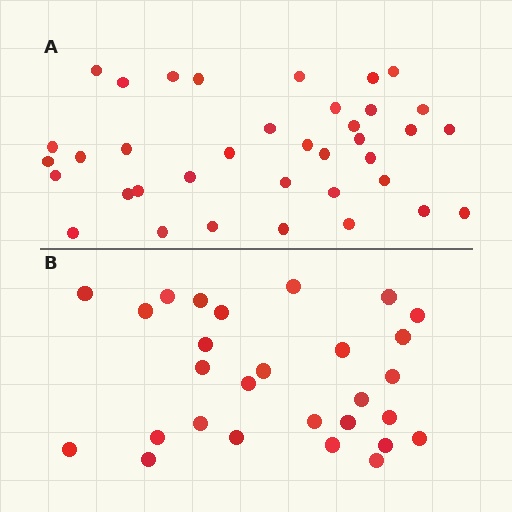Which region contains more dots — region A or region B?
Region A (the top region) has more dots.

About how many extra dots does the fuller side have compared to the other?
Region A has roughly 8 or so more dots than region B.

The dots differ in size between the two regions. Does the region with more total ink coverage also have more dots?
No. Region B has more total ink coverage because its dots are larger, but region A actually contains more individual dots. Total area can be misleading — the number of items is what matters here.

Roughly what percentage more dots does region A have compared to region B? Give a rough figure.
About 30% more.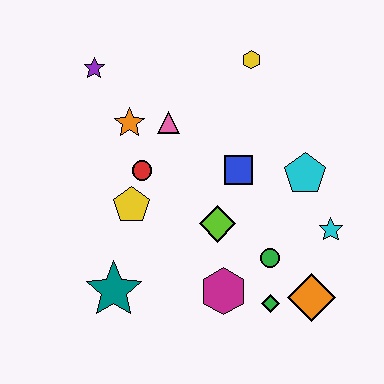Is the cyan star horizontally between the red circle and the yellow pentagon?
No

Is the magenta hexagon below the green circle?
Yes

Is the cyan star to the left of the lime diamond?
No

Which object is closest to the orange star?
The pink triangle is closest to the orange star.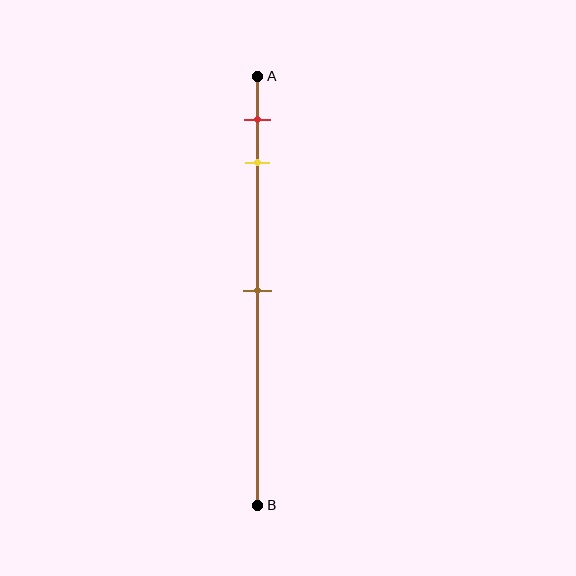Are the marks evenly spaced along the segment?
No, the marks are not evenly spaced.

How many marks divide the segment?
There are 3 marks dividing the segment.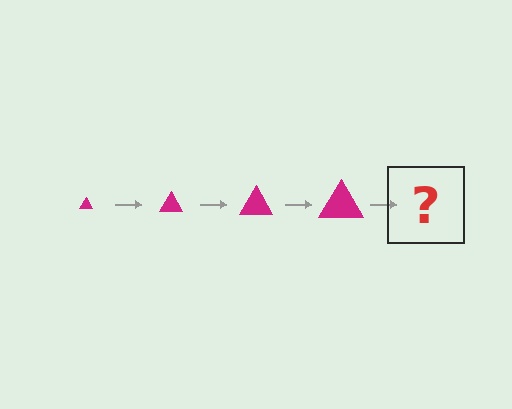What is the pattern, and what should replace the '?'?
The pattern is that the triangle gets progressively larger each step. The '?' should be a magenta triangle, larger than the previous one.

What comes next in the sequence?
The next element should be a magenta triangle, larger than the previous one.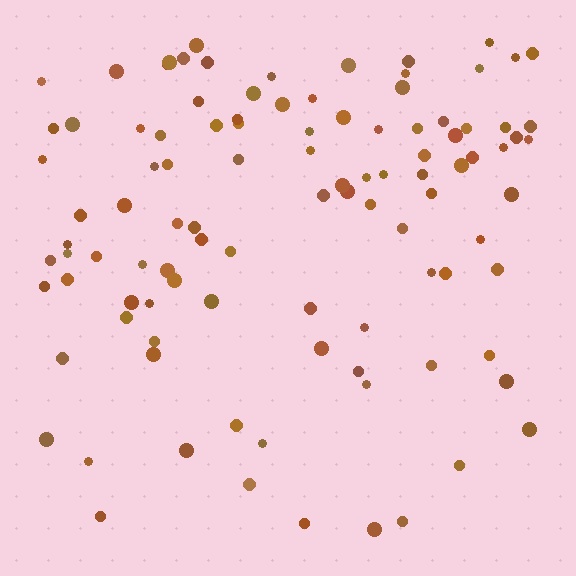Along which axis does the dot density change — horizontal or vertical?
Vertical.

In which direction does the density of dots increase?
From bottom to top, with the top side densest.